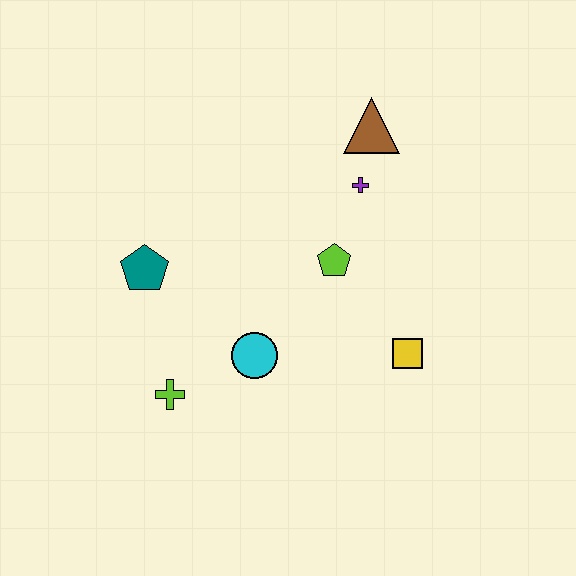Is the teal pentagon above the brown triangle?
No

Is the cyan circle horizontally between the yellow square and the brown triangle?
No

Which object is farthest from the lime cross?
The brown triangle is farthest from the lime cross.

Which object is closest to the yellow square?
The lime pentagon is closest to the yellow square.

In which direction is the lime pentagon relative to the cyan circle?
The lime pentagon is above the cyan circle.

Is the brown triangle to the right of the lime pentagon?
Yes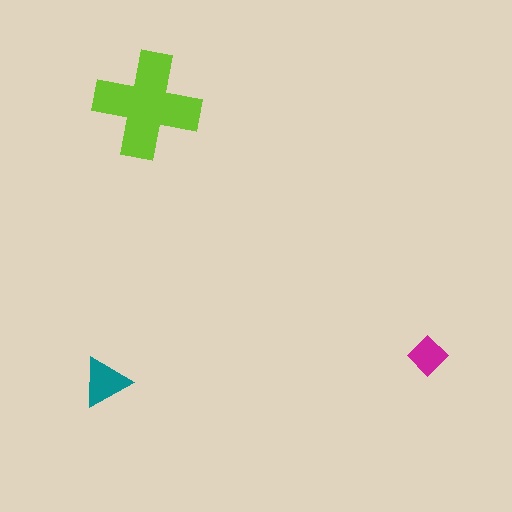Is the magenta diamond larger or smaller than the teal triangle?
Smaller.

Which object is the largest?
The lime cross.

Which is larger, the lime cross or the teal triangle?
The lime cross.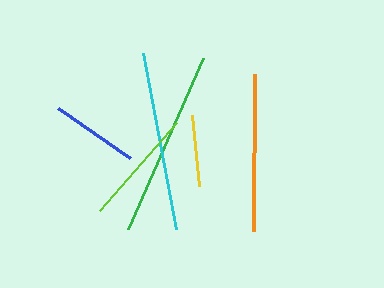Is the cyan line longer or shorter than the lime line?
The cyan line is longer than the lime line.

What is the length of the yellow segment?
The yellow segment is approximately 72 pixels long.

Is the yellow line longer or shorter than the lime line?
The lime line is longer than the yellow line.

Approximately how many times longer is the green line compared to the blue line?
The green line is approximately 2.1 times the length of the blue line.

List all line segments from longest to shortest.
From longest to shortest: green, cyan, orange, lime, blue, yellow.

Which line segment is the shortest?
The yellow line is the shortest at approximately 72 pixels.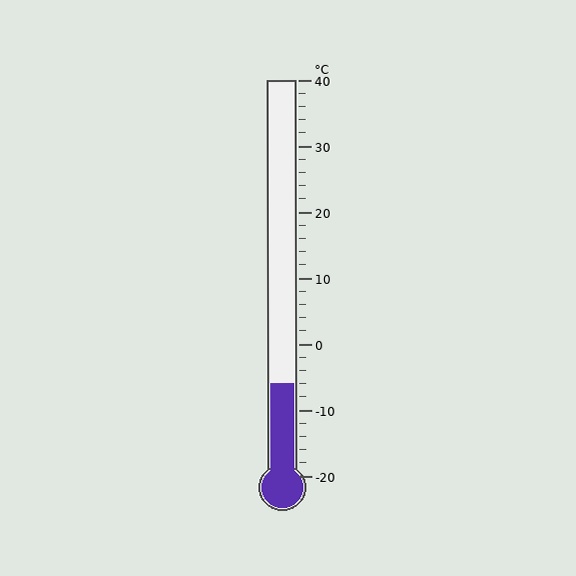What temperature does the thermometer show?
The thermometer shows approximately -6°C.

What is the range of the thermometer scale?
The thermometer scale ranges from -20°C to 40°C.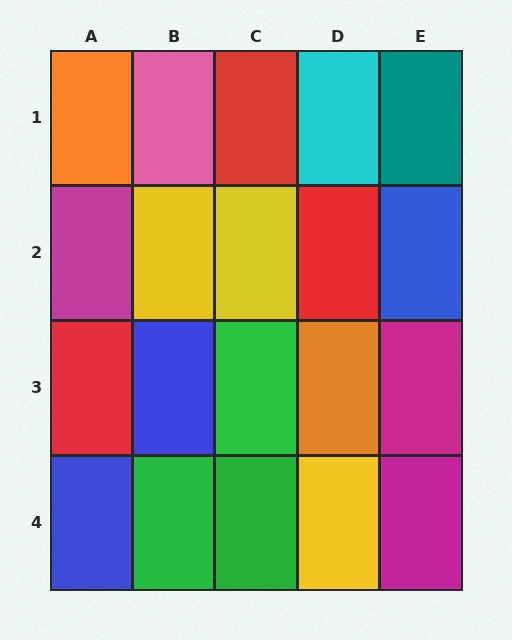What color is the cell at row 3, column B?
Blue.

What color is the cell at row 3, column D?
Orange.